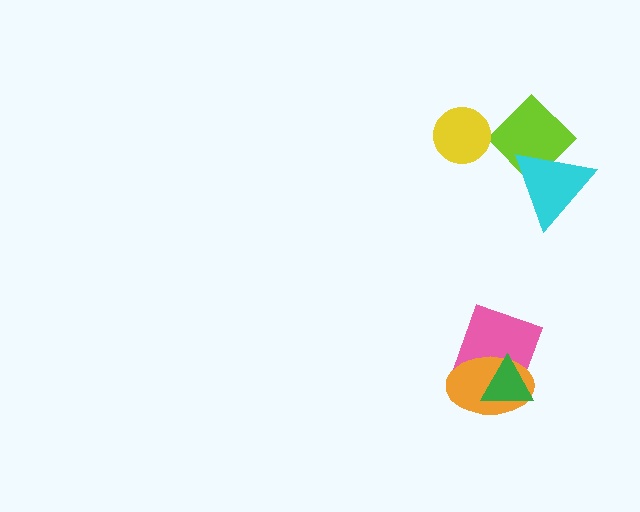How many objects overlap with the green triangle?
2 objects overlap with the green triangle.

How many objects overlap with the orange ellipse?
2 objects overlap with the orange ellipse.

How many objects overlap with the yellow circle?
0 objects overlap with the yellow circle.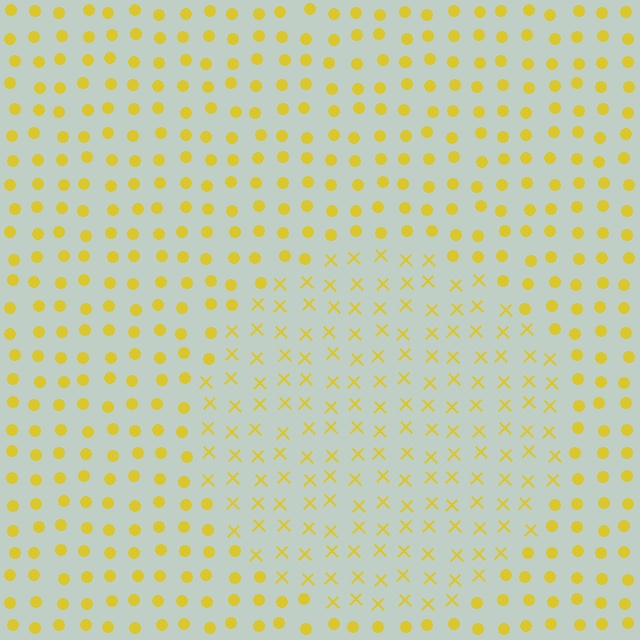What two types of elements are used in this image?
The image uses X marks inside the circle region and circles outside it.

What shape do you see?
I see a circle.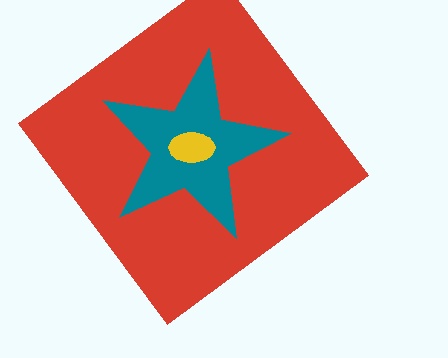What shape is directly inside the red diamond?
The teal star.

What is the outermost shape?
The red diamond.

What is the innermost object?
The yellow ellipse.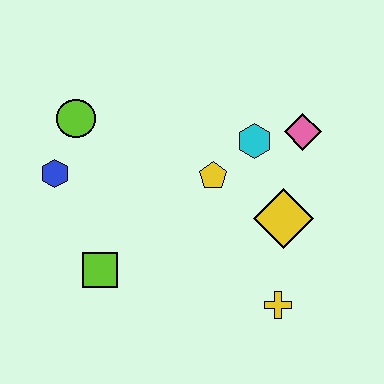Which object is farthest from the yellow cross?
The lime circle is farthest from the yellow cross.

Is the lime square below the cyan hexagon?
Yes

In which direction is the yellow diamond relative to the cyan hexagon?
The yellow diamond is below the cyan hexagon.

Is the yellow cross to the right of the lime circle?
Yes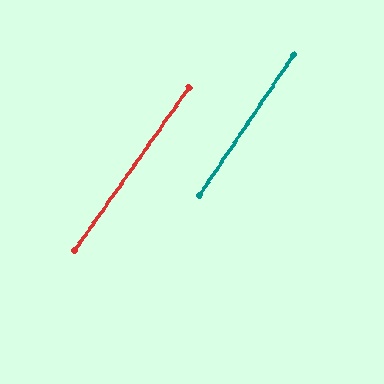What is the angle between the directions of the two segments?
Approximately 1 degree.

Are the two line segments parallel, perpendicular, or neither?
Parallel — their directions differ by only 1.2°.